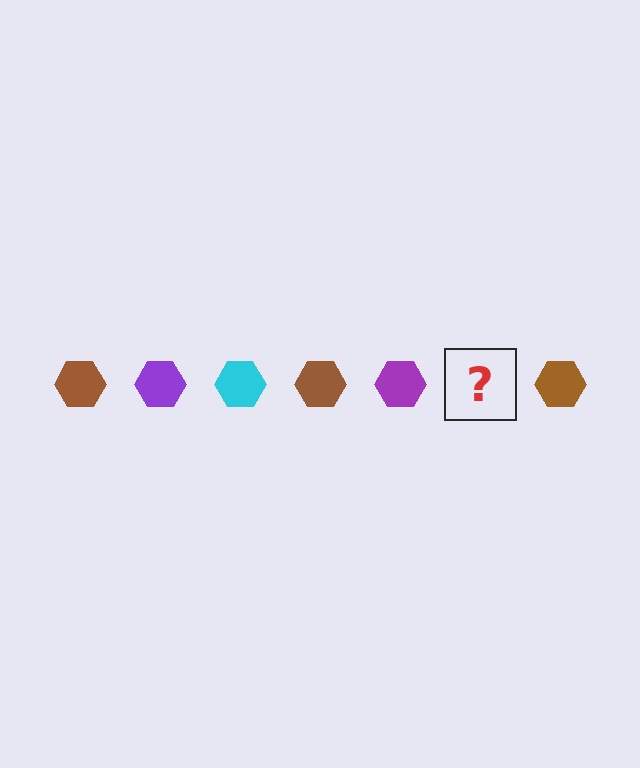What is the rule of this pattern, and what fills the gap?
The rule is that the pattern cycles through brown, purple, cyan hexagons. The gap should be filled with a cyan hexagon.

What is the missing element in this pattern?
The missing element is a cyan hexagon.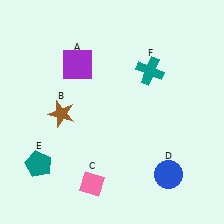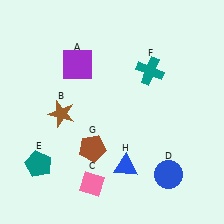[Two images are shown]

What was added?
A brown pentagon (G), a blue triangle (H) were added in Image 2.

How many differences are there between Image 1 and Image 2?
There are 2 differences between the two images.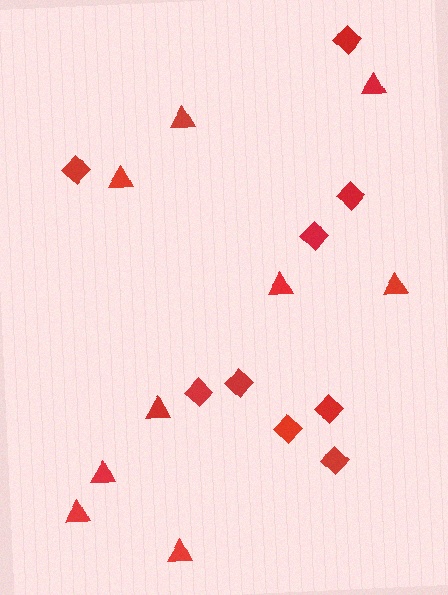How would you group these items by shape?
There are 2 groups: one group of diamonds (9) and one group of triangles (9).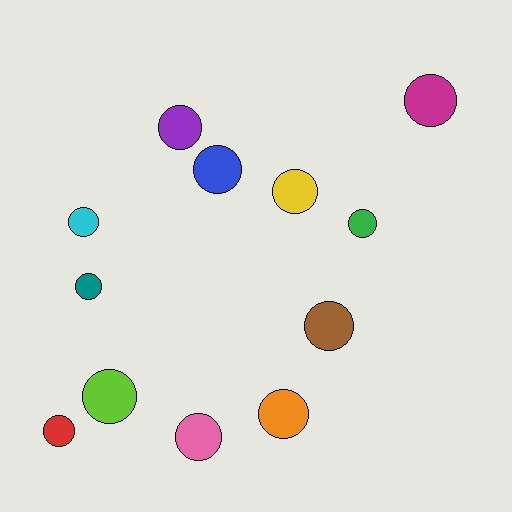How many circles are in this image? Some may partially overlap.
There are 12 circles.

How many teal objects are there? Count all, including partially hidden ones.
There is 1 teal object.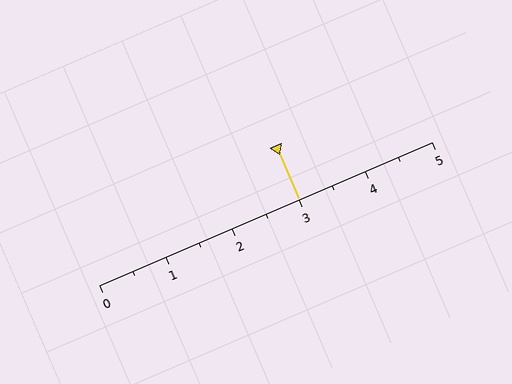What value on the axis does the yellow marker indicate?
The marker indicates approximately 3.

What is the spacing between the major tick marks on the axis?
The major ticks are spaced 1 apart.